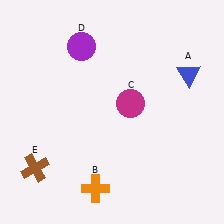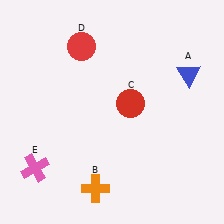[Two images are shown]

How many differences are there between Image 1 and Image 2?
There are 3 differences between the two images.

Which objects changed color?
C changed from magenta to red. D changed from purple to red. E changed from brown to pink.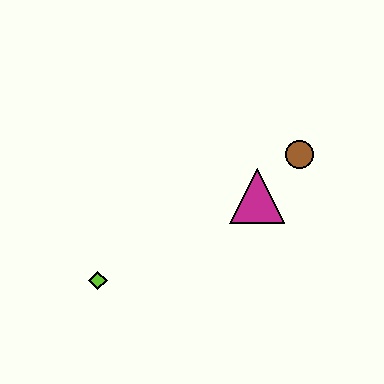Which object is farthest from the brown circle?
The lime diamond is farthest from the brown circle.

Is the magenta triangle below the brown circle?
Yes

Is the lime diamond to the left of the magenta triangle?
Yes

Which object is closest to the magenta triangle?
The brown circle is closest to the magenta triangle.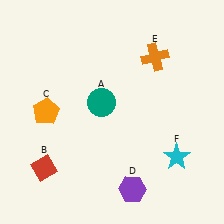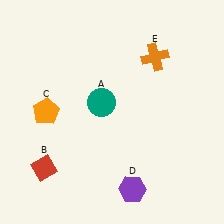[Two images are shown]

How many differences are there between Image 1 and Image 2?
There is 1 difference between the two images.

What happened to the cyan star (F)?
The cyan star (F) was removed in Image 2. It was in the bottom-right area of Image 1.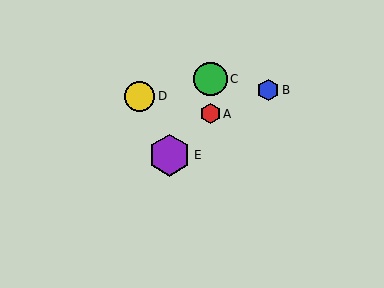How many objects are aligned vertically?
2 objects (A, C) are aligned vertically.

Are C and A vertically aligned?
Yes, both are at x≈210.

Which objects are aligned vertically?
Objects A, C are aligned vertically.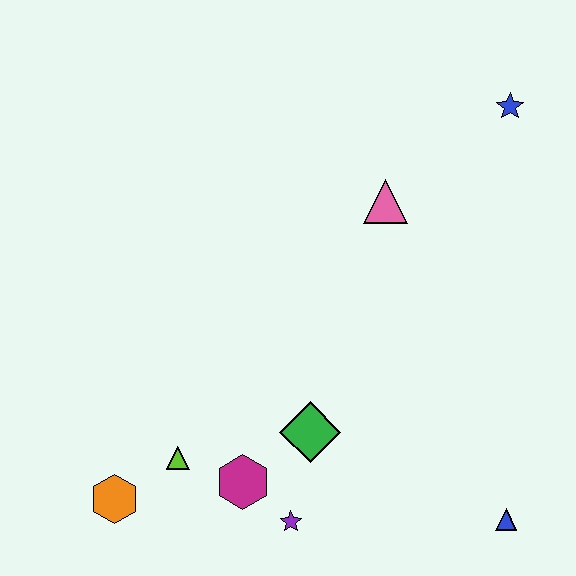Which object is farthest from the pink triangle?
The orange hexagon is farthest from the pink triangle.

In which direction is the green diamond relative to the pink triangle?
The green diamond is below the pink triangle.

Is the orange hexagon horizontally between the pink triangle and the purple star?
No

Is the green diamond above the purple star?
Yes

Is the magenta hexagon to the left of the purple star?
Yes